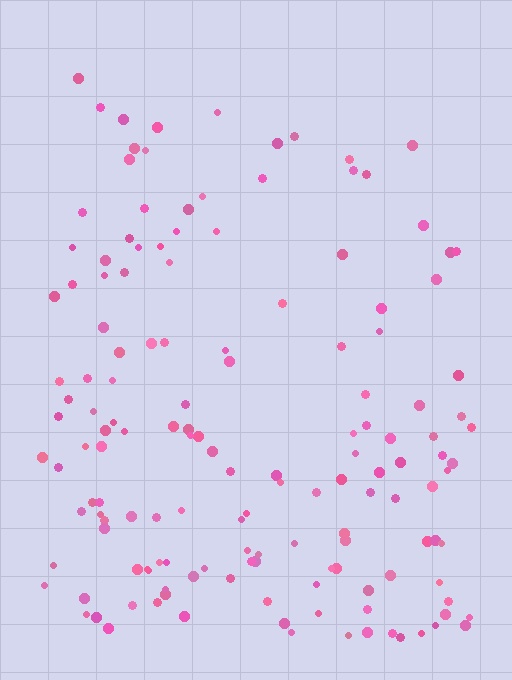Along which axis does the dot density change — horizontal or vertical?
Vertical.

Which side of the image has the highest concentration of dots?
The bottom.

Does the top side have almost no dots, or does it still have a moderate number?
Still a moderate number, just noticeably fewer than the bottom.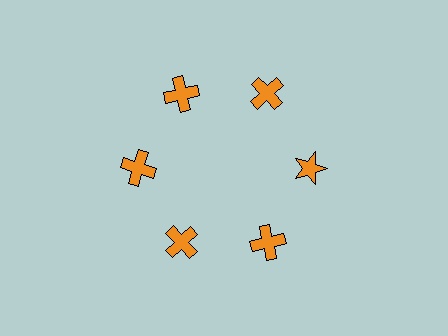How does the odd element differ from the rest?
It has a different shape: star instead of cross.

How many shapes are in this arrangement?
There are 6 shapes arranged in a ring pattern.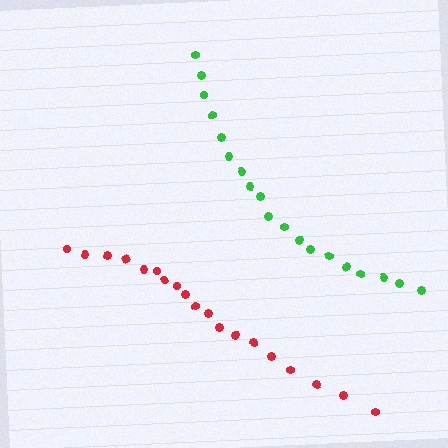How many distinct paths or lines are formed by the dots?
There are 2 distinct paths.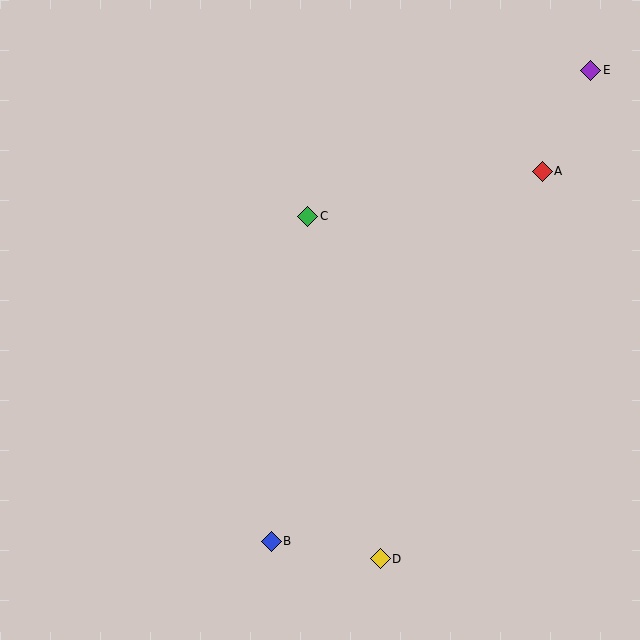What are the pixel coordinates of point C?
Point C is at (308, 216).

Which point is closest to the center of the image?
Point C at (308, 216) is closest to the center.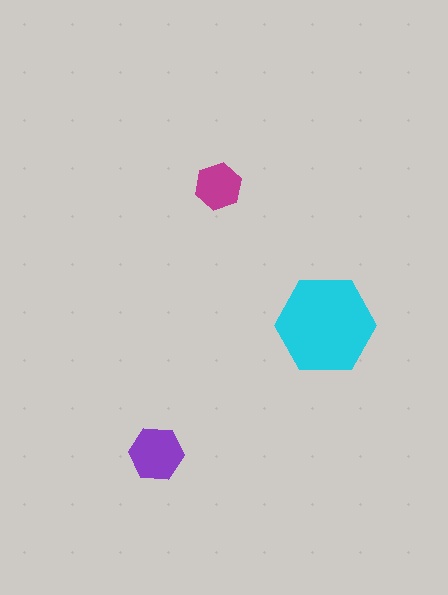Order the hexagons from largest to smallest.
the cyan one, the purple one, the magenta one.